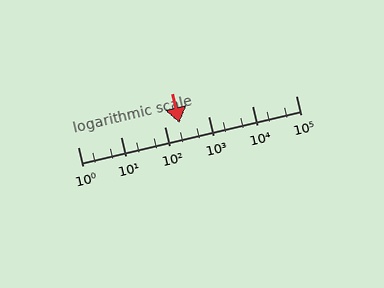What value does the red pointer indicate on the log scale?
The pointer indicates approximately 210.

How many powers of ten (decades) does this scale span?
The scale spans 5 decades, from 1 to 100000.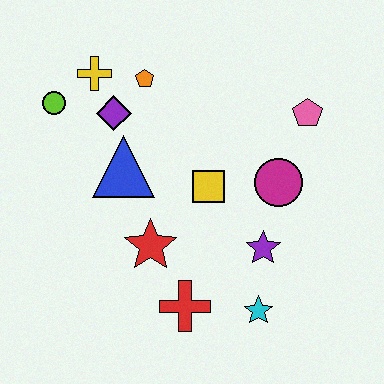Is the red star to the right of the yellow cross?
Yes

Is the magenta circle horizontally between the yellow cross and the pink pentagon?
Yes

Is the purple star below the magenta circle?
Yes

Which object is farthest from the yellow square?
The lime circle is farthest from the yellow square.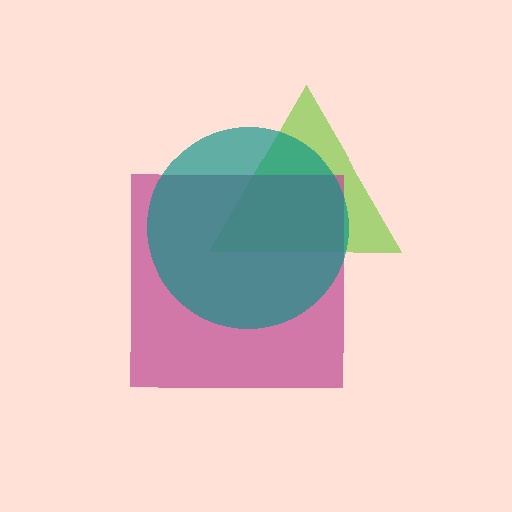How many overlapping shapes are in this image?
There are 3 overlapping shapes in the image.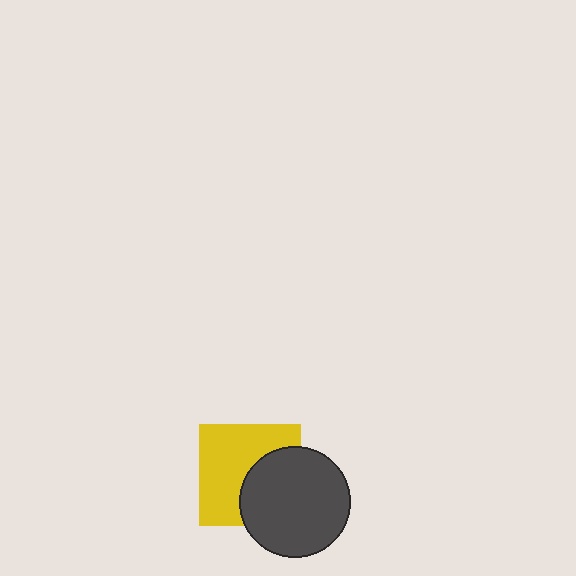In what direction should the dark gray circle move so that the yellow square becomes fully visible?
The dark gray circle should move right. That is the shortest direction to clear the overlap and leave the yellow square fully visible.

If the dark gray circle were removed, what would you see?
You would see the complete yellow square.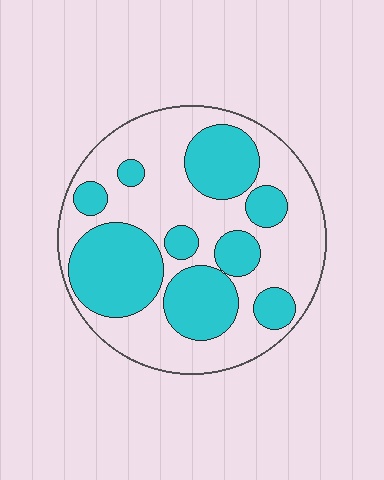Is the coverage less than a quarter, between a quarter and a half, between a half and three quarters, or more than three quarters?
Between a quarter and a half.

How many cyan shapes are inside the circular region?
9.